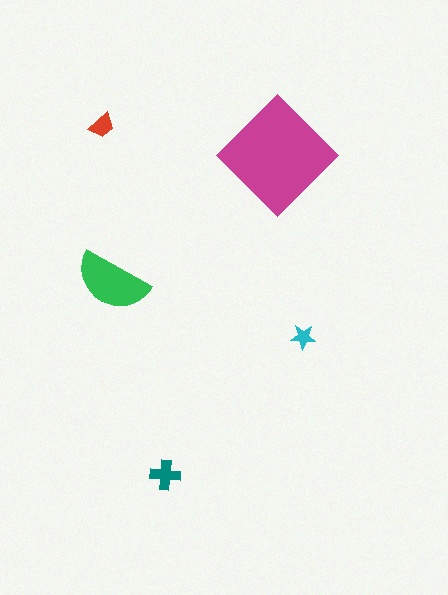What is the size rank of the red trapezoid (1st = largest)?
4th.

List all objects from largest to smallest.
The magenta diamond, the green semicircle, the teal cross, the red trapezoid, the cyan star.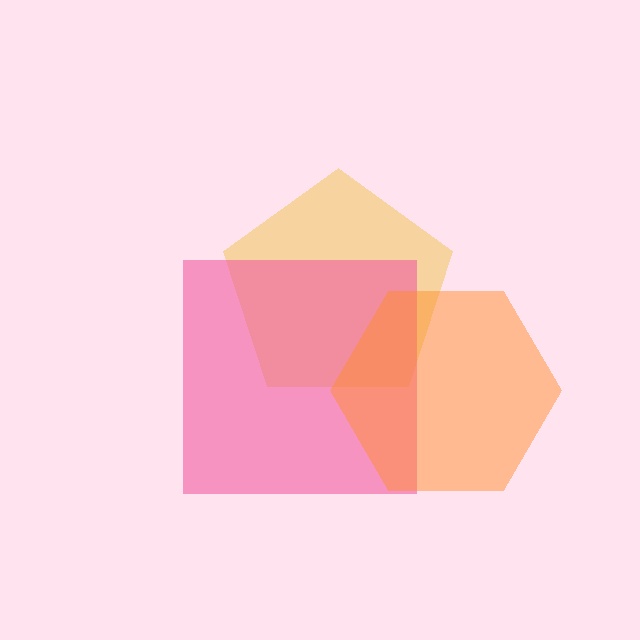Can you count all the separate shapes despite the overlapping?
Yes, there are 3 separate shapes.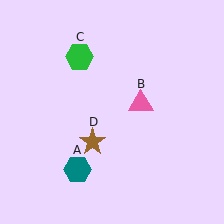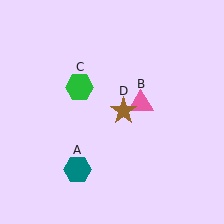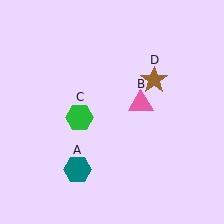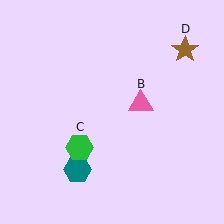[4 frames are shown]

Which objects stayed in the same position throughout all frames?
Teal hexagon (object A) and pink triangle (object B) remained stationary.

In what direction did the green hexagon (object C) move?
The green hexagon (object C) moved down.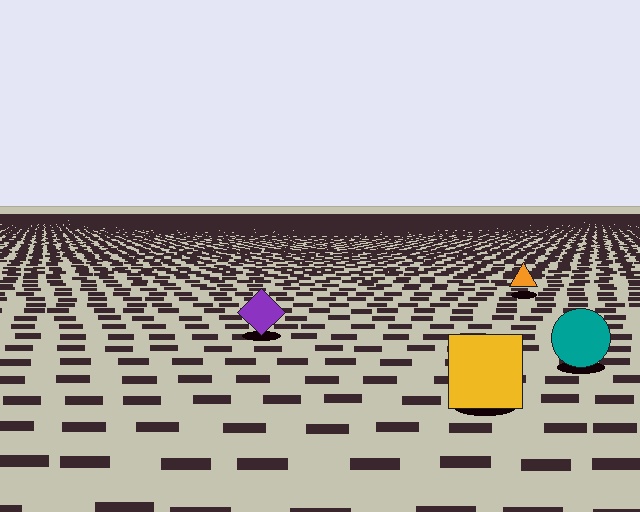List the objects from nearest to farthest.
From nearest to farthest: the yellow square, the teal circle, the purple diamond, the orange triangle.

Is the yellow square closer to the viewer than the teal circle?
Yes. The yellow square is closer — you can tell from the texture gradient: the ground texture is coarser near it.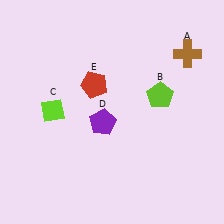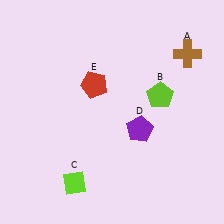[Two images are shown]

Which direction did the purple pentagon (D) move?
The purple pentagon (D) moved right.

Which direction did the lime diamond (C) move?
The lime diamond (C) moved down.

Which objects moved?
The objects that moved are: the lime diamond (C), the purple pentagon (D).